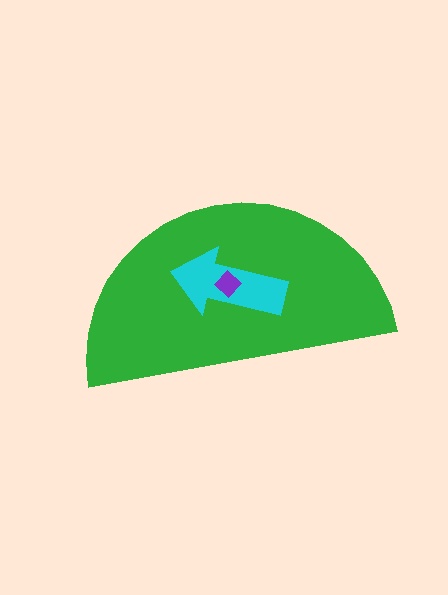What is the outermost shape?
The green semicircle.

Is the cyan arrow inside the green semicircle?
Yes.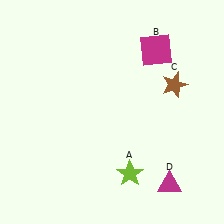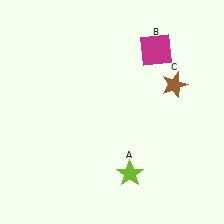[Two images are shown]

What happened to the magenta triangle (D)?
The magenta triangle (D) was removed in Image 2. It was in the bottom-right area of Image 1.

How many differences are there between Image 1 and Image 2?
There is 1 difference between the two images.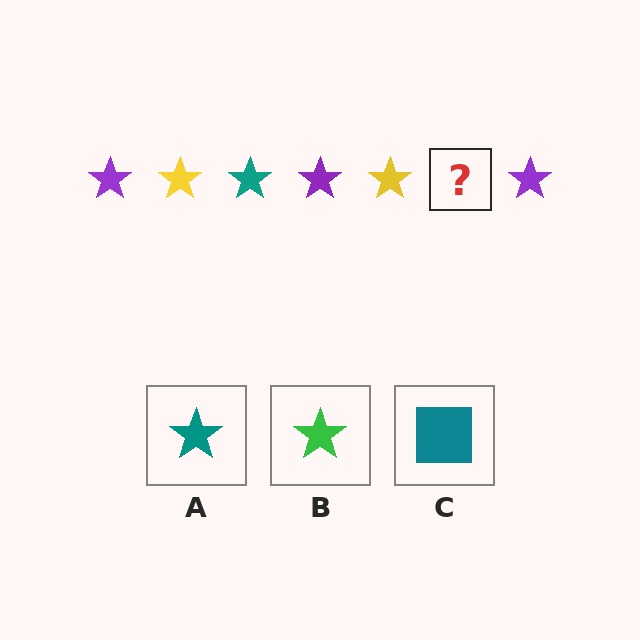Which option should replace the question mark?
Option A.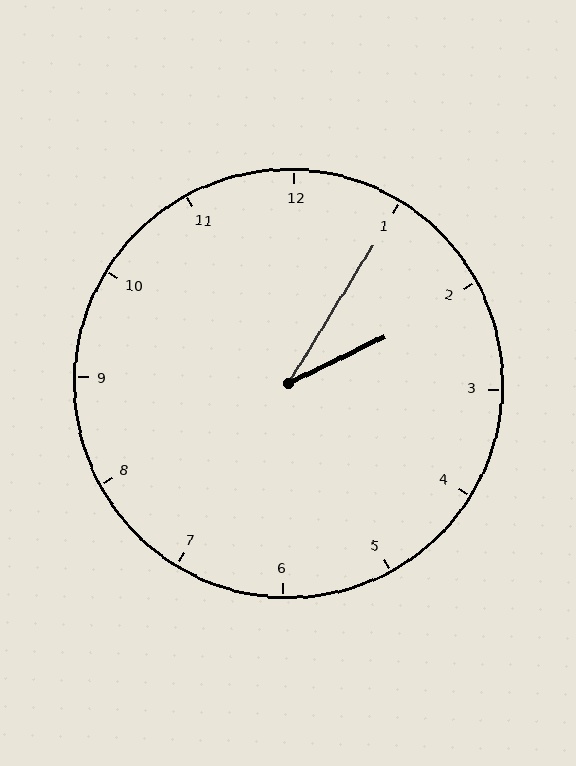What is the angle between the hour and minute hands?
Approximately 32 degrees.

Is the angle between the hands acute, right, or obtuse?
It is acute.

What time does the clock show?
2:05.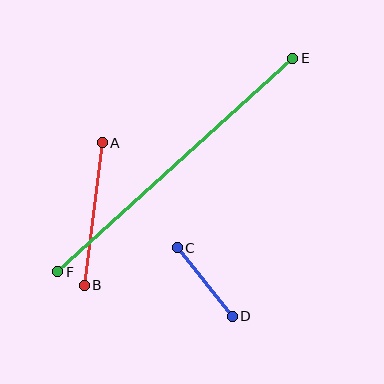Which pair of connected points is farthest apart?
Points E and F are farthest apart.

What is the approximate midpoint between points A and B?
The midpoint is at approximately (93, 214) pixels.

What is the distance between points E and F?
The distance is approximately 317 pixels.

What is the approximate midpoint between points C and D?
The midpoint is at approximately (205, 282) pixels.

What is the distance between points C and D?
The distance is approximately 88 pixels.